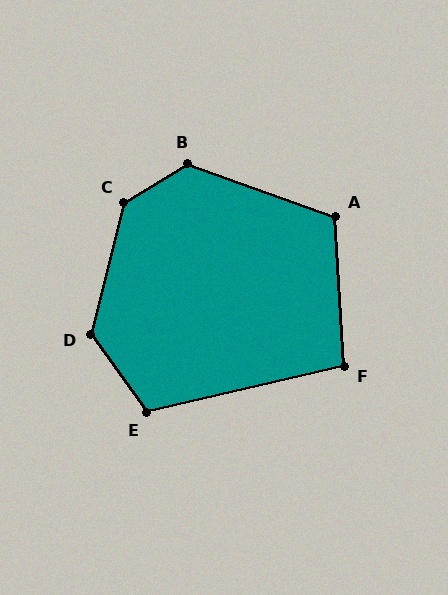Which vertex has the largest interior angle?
C, at approximately 135 degrees.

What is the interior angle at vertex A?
Approximately 112 degrees (obtuse).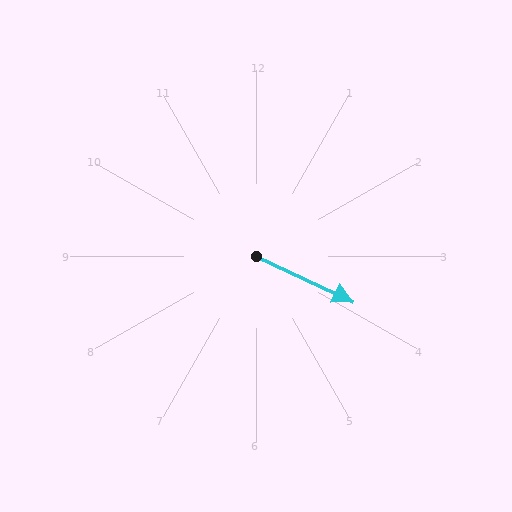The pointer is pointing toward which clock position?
Roughly 4 o'clock.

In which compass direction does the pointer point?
Southeast.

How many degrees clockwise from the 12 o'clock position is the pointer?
Approximately 115 degrees.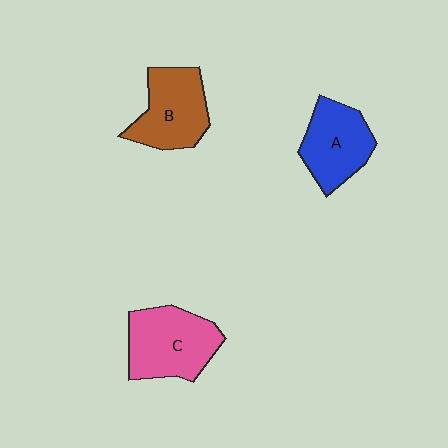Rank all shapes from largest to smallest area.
From largest to smallest: C (pink), B (brown), A (blue).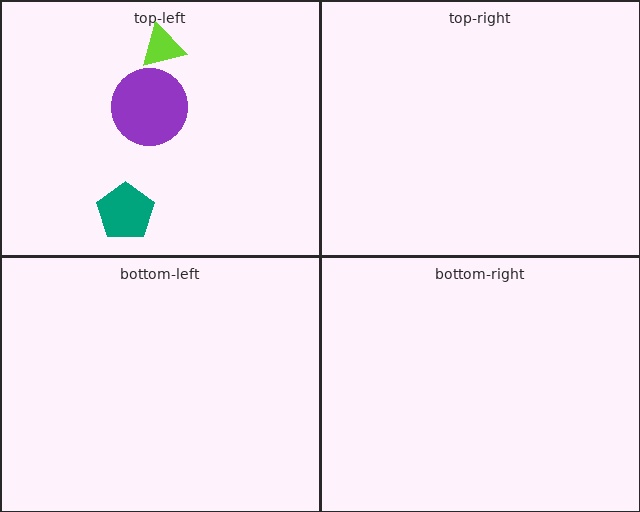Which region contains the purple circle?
The top-left region.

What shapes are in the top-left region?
The lime triangle, the purple circle, the teal pentagon.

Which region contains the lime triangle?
The top-left region.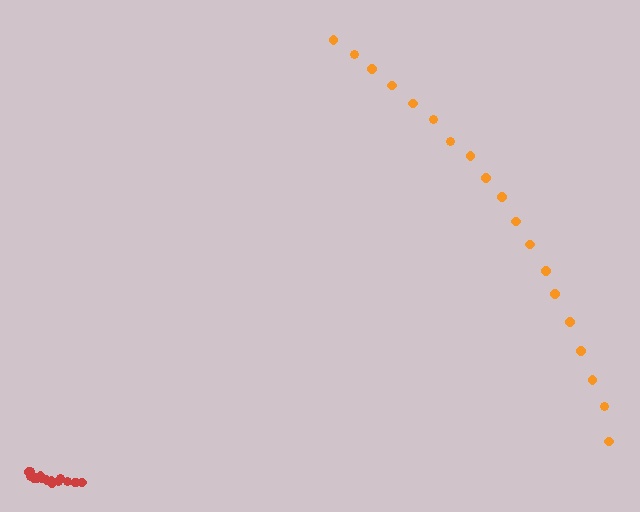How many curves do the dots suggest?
There are 2 distinct paths.